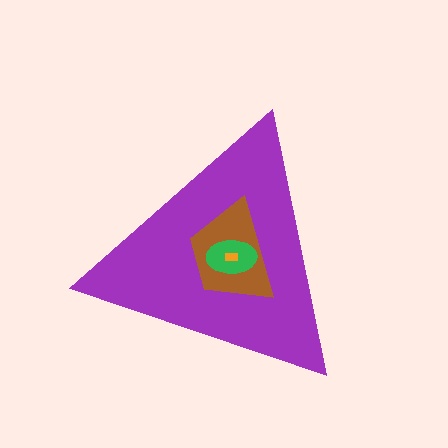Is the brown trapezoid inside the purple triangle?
Yes.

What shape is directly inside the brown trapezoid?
The green ellipse.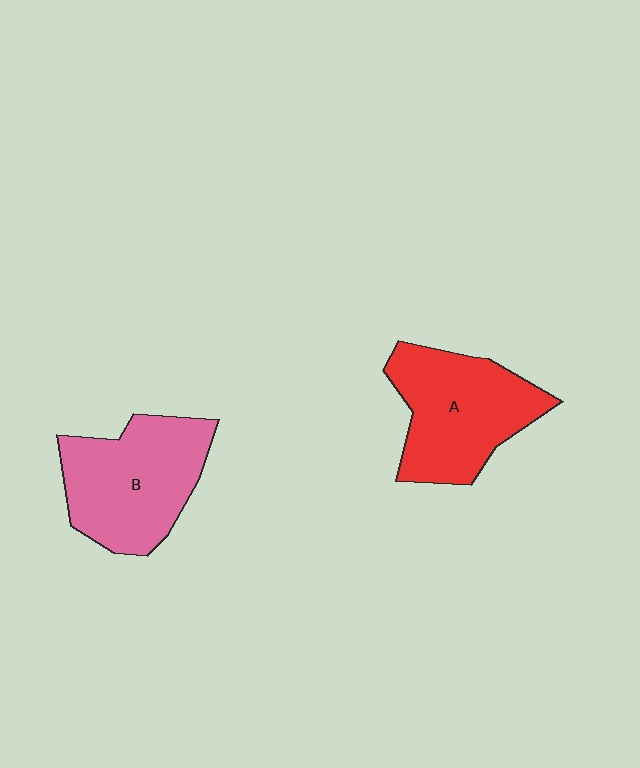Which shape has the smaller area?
Shape A (red).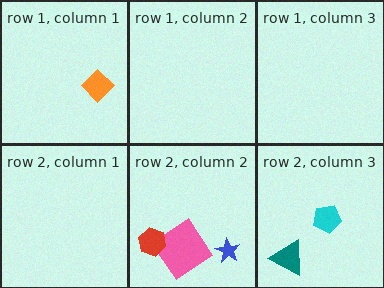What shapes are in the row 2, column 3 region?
The teal triangle, the cyan pentagon.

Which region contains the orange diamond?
The row 1, column 1 region.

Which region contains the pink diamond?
The row 2, column 2 region.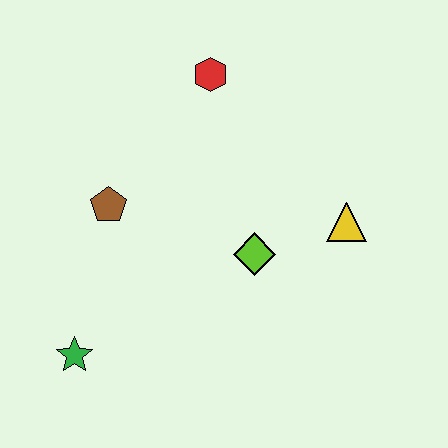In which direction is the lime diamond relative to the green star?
The lime diamond is to the right of the green star.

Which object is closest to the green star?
The brown pentagon is closest to the green star.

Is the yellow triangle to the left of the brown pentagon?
No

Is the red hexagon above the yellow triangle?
Yes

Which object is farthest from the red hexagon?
The green star is farthest from the red hexagon.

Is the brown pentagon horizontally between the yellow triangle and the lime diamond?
No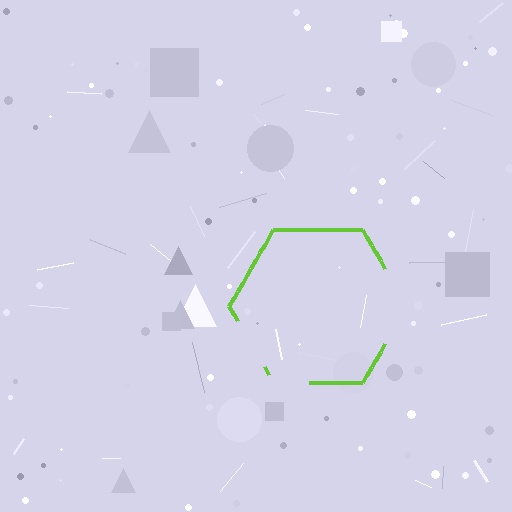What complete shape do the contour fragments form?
The contour fragments form a hexagon.